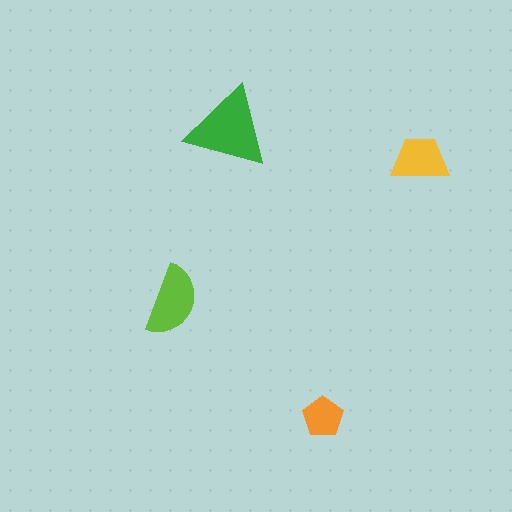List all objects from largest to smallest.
The green triangle, the lime semicircle, the yellow trapezoid, the orange pentagon.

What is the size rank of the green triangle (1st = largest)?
1st.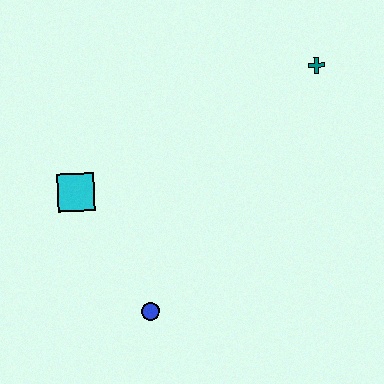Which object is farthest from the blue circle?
The teal cross is farthest from the blue circle.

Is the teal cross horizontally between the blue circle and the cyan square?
No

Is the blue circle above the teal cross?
No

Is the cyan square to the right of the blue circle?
No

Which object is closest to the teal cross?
The cyan square is closest to the teal cross.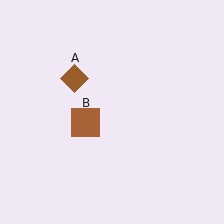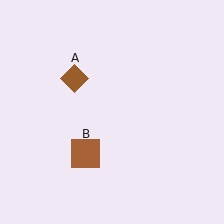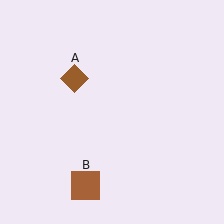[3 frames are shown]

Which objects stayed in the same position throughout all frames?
Brown diamond (object A) remained stationary.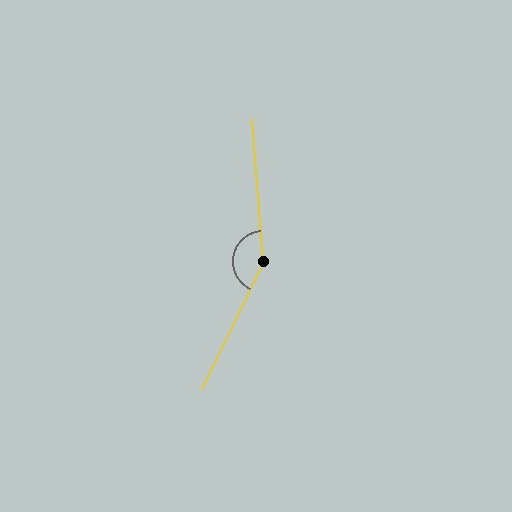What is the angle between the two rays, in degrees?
Approximately 149 degrees.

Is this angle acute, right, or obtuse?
It is obtuse.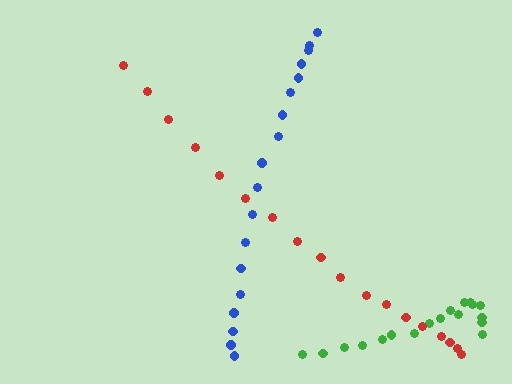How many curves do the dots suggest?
There are 3 distinct paths.